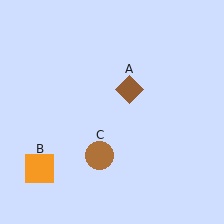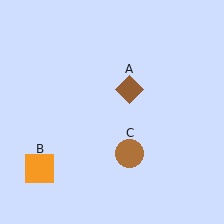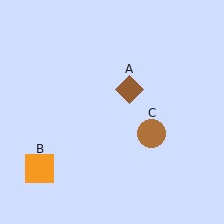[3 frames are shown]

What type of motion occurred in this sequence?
The brown circle (object C) rotated counterclockwise around the center of the scene.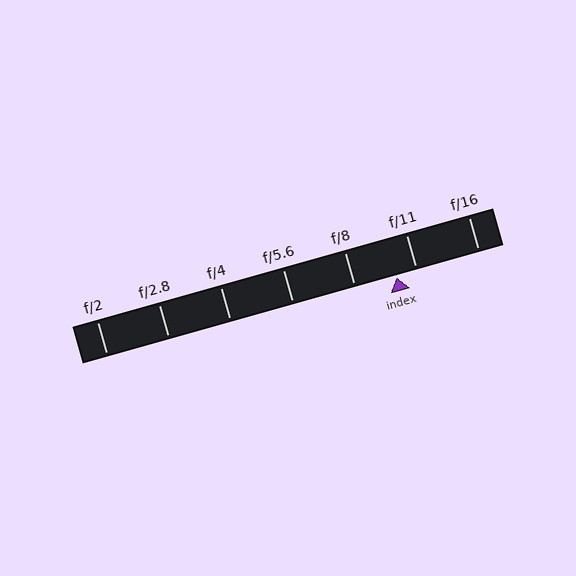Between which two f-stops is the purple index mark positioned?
The index mark is between f/8 and f/11.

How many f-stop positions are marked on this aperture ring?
There are 7 f-stop positions marked.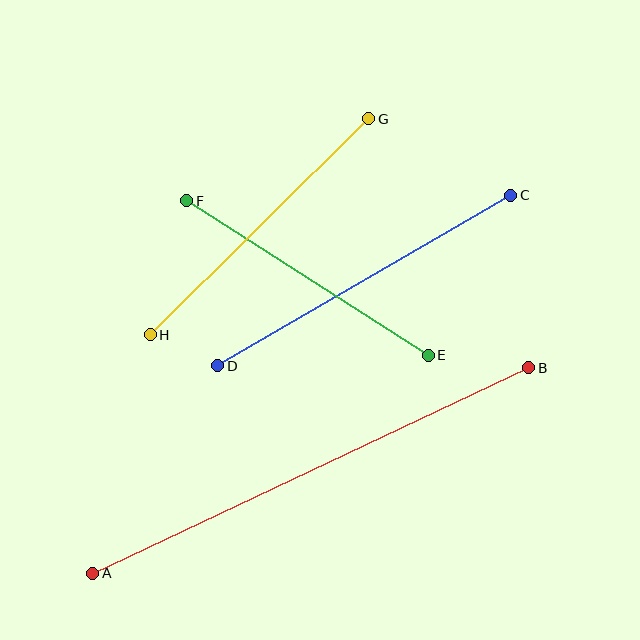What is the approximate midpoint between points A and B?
The midpoint is at approximately (311, 470) pixels.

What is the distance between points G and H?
The distance is approximately 307 pixels.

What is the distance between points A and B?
The distance is approximately 482 pixels.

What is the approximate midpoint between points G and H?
The midpoint is at approximately (259, 227) pixels.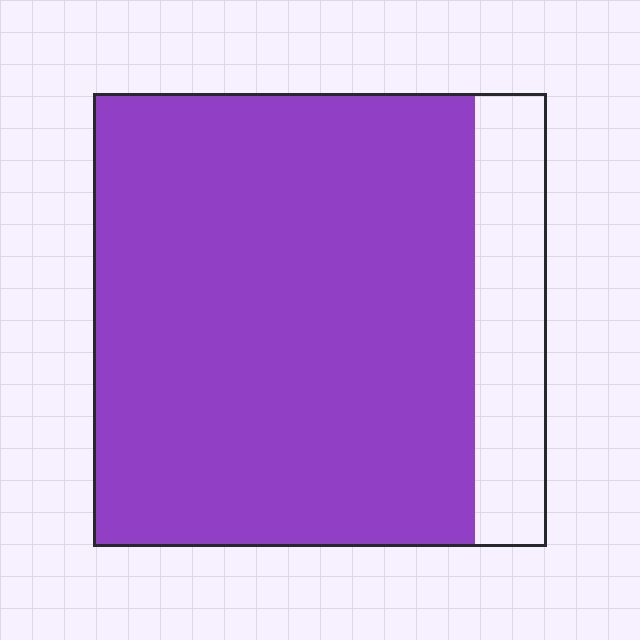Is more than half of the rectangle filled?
Yes.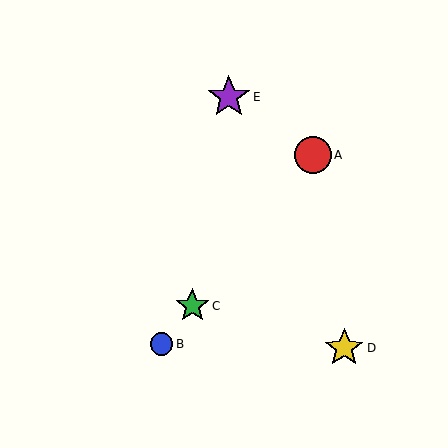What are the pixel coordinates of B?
Object B is at (162, 344).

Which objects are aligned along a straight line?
Objects A, B, C are aligned along a straight line.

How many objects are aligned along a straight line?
3 objects (A, B, C) are aligned along a straight line.